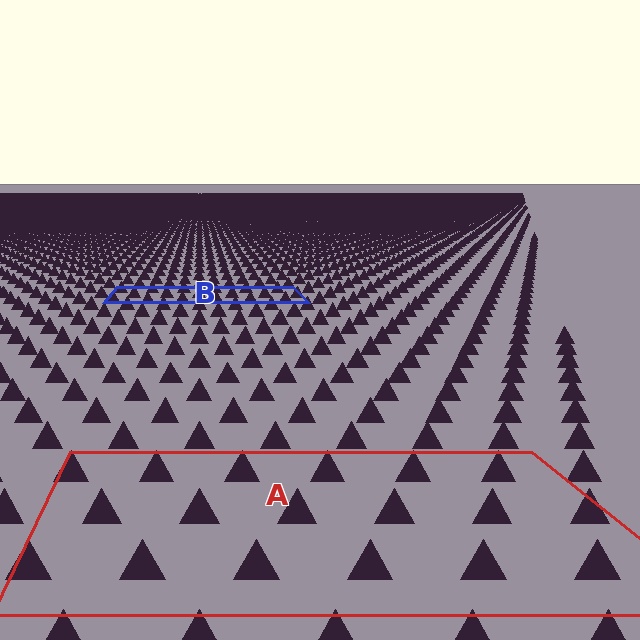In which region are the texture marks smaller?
The texture marks are smaller in region B, because it is farther away.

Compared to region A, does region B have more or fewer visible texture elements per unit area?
Region B has more texture elements per unit area — they are packed more densely because it is farther away.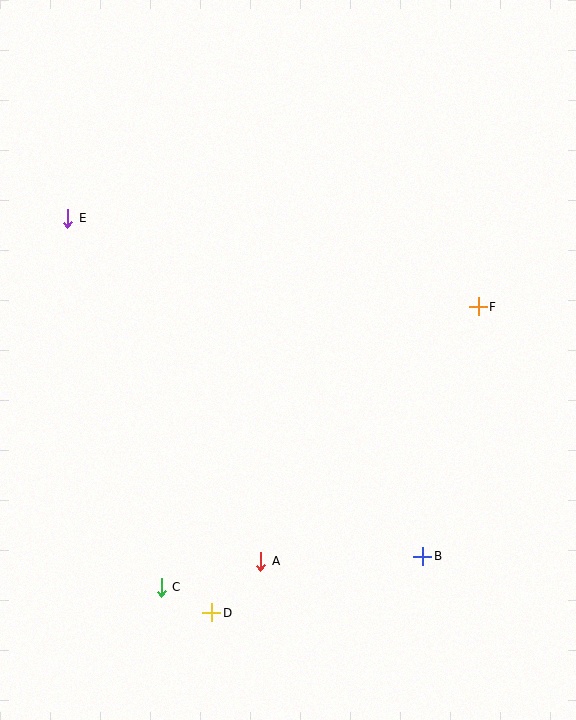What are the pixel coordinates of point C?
Point C is at (161, 587).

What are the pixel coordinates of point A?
Point A is at (261, 561).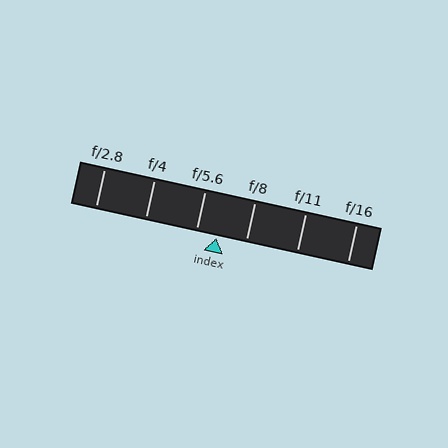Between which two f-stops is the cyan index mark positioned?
The index mark is between f/5.6 and f/8.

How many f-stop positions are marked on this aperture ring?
There are 6 f-stop positions marked.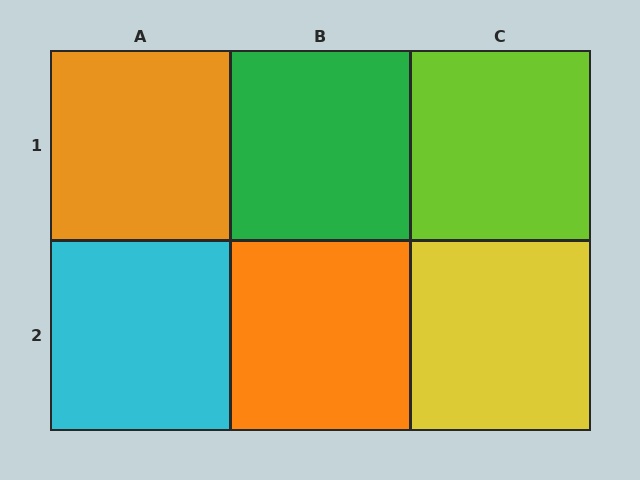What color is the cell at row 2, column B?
Orange.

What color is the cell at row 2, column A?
Cyan.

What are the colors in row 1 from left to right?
Orange, green, lime.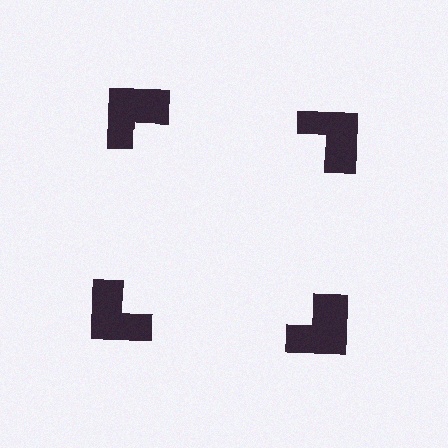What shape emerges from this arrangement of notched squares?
An illusory square — its edges are inferred from the aligned wedge cuts in the notched squares, not physically drawn.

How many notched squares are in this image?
There are 4 — one at each vertex of the illusory square.